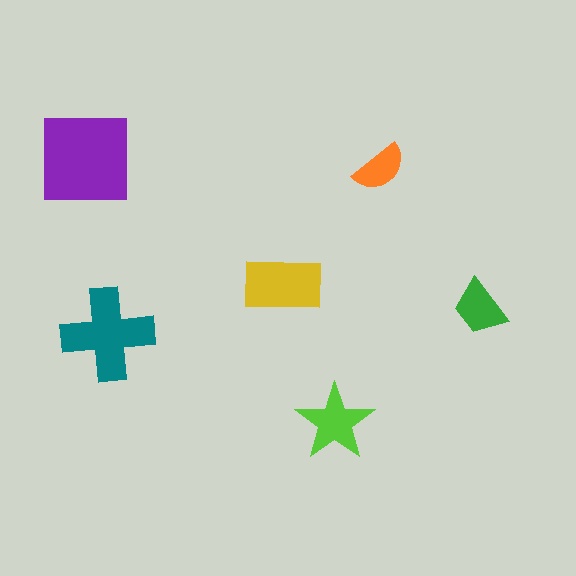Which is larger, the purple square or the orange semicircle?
The purple square.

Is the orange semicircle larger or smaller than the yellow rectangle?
Smaller.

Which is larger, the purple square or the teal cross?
The purple square.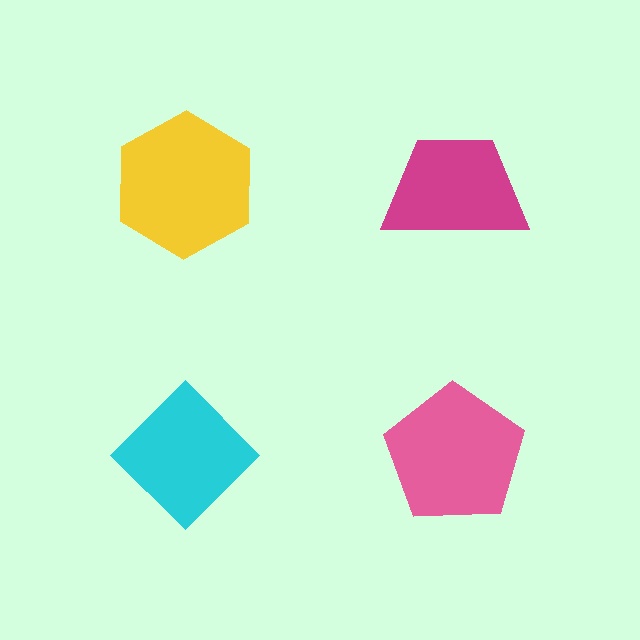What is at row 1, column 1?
A yellow hexagon.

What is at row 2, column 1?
A cyan diamond.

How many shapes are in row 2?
2 shapes.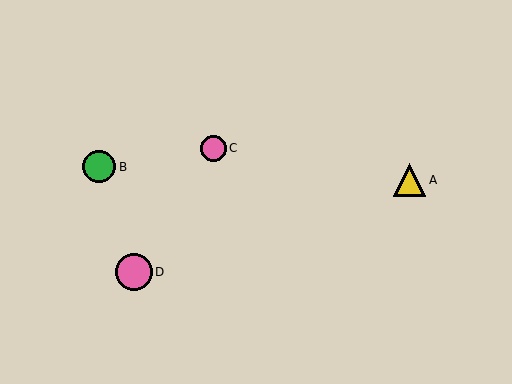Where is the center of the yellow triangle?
The center of the yellow triangle is at (410, 180).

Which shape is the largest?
The pink circle (labeled D) is the largest.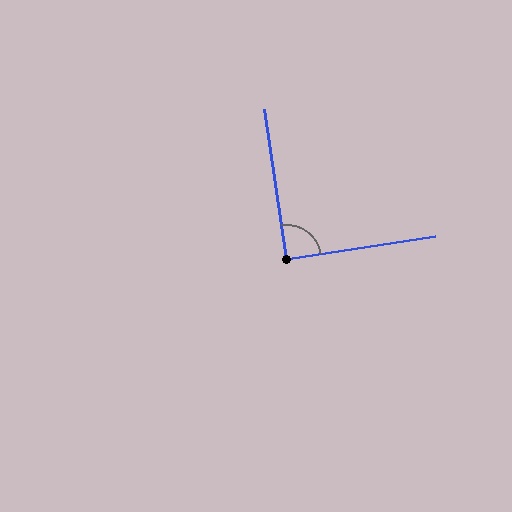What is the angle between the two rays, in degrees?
Approximately 90 degrees.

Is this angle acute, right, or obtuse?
It is approximately a right angle.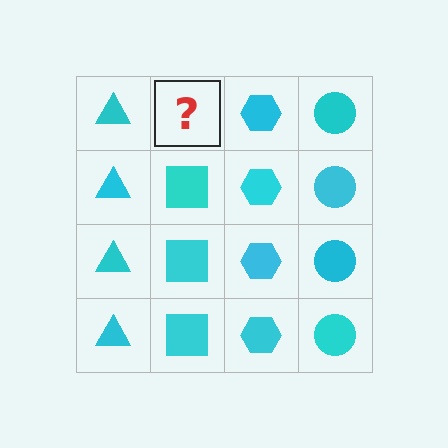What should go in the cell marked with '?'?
The missing cell should contain a cyan square.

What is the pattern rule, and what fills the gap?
The rule is that each column has a consistent shape. The gap should be filled with a cyan square.